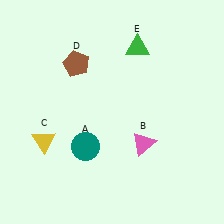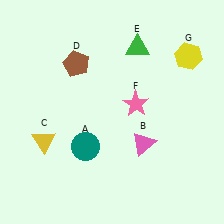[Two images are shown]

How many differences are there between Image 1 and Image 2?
There are 2 differences between the two images.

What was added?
A pink star (F), a yellow hexagon (G) were added in Image 2.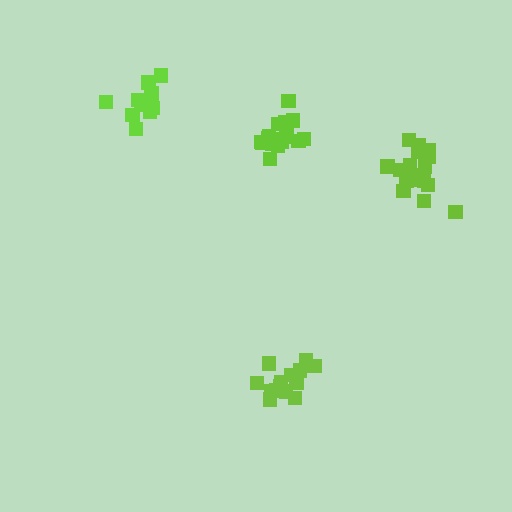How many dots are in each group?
Group 1: 18 dots, Group 2: 14 dots, Group 3: 18 dots, Group 4: 12 dots (62 total).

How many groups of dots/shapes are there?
There are 4 groups.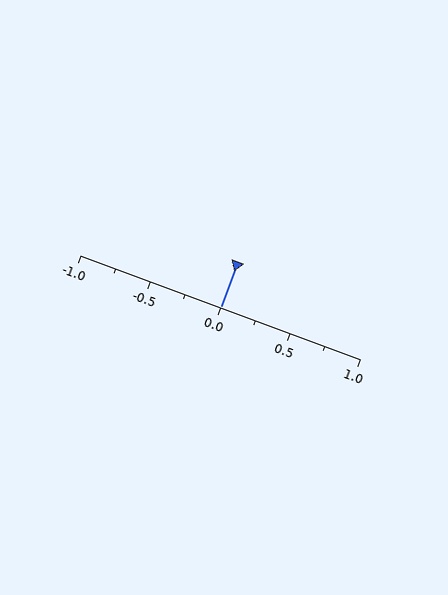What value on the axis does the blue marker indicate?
The marker indicates approximately 0.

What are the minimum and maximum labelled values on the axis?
The axis runs from -1.0 to 1.0.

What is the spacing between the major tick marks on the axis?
The major ticks are spaced 0.5 apart.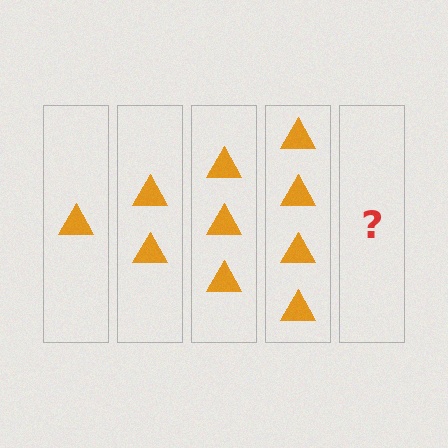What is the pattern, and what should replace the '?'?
The pattern is that each step adds one more triangle. The '?' should be 5 triangles.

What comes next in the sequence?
The next element should be 5 triangles.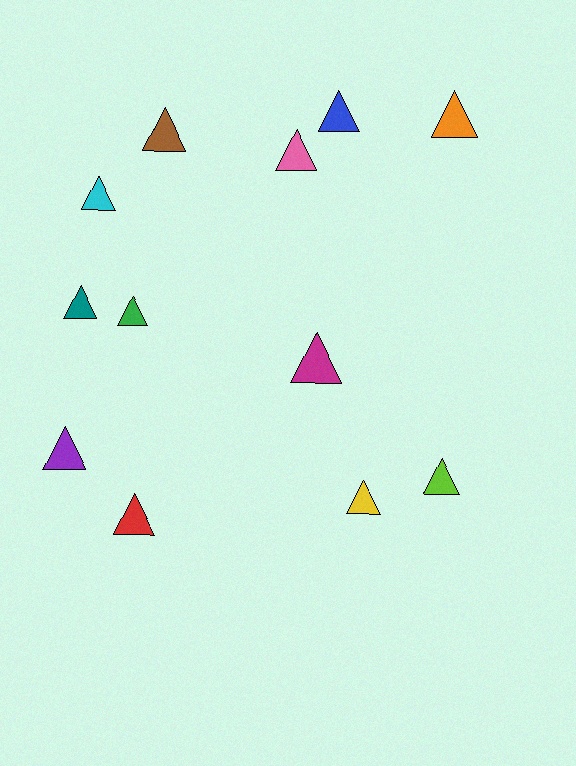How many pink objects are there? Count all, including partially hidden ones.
There is 1 pink object.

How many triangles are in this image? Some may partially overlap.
There are 12 triangles.